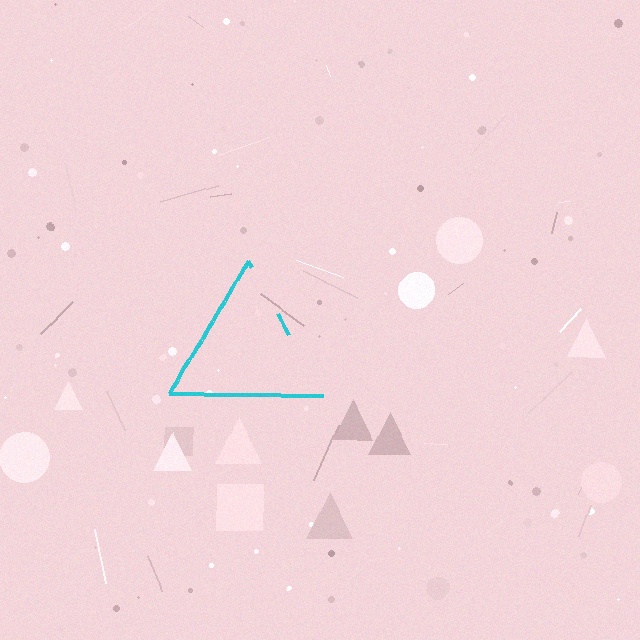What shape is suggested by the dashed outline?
The dashed outline suggests a triangle.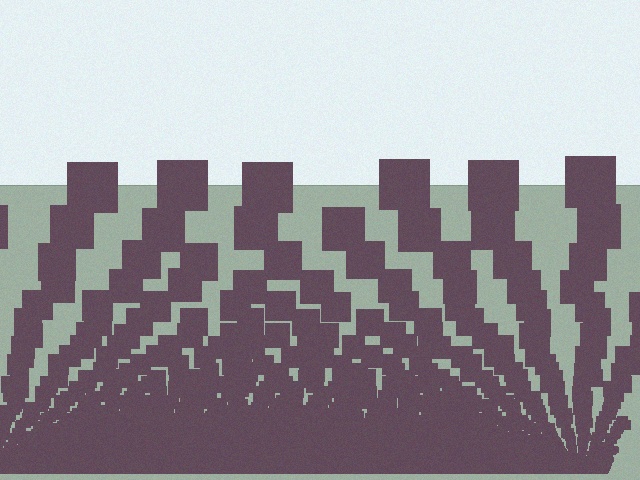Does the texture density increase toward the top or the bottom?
Density increases toward the bottom.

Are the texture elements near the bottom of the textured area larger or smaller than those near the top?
Smaller. The gradient is inverted — elements near the bottom are smaller and denser.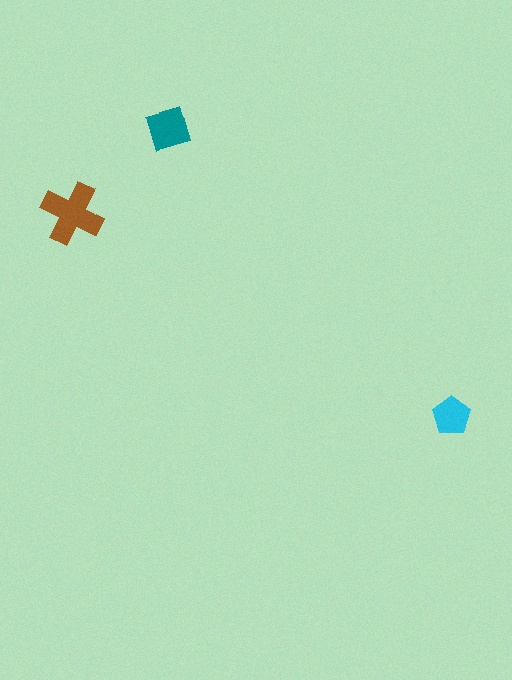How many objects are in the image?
There are 3 objects in the image.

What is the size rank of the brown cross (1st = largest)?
1st.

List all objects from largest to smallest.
The brown cross, the teal square, the cyan pentagon.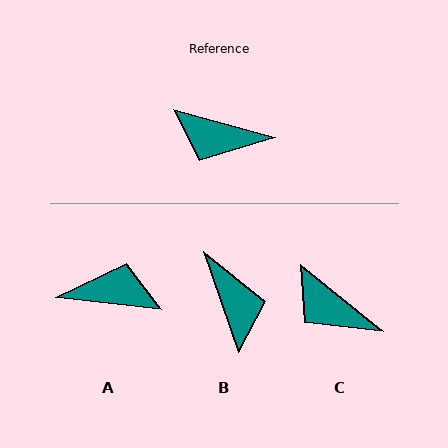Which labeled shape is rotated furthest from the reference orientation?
A, about 171 degrees away.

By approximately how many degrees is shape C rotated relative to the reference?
Approximately 23 degrees clockwise.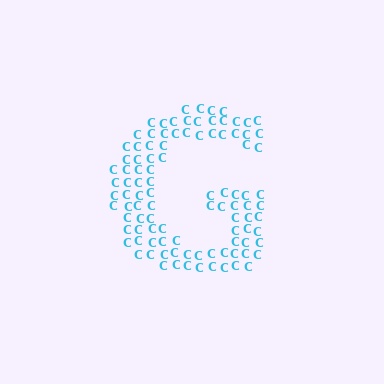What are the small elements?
The small elements are letter C's.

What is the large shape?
The large shape is the letter G.